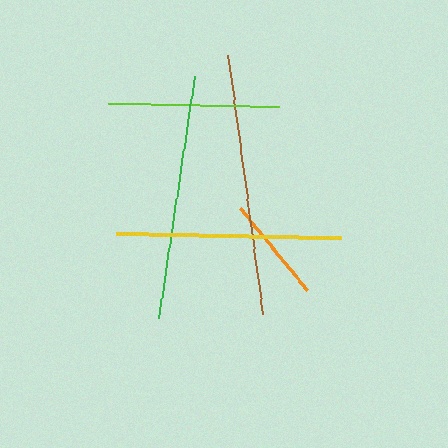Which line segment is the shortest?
The orange line is the shortest at approximately 105 pixels.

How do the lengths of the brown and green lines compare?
The brown and green lines are approximately the same length.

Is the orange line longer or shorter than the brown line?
The brown line is longer than the orange line.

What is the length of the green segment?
The green segment is approximately 244 pixels long.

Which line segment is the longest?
The brown line is the longest at approximately 260 pixels.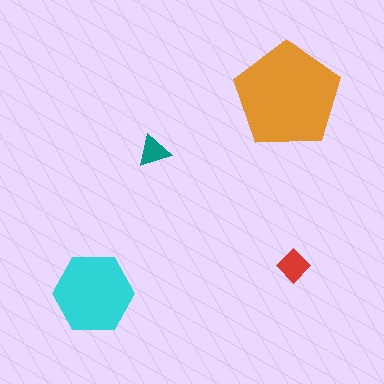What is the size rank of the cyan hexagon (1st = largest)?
2nd.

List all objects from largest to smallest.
The orange pentagon, the cyan hexagon, the red diamond, the teal triangle.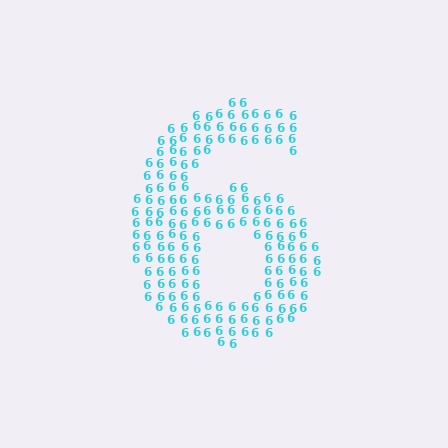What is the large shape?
The large shape is the digit 6.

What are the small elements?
The small elements are digit 6's.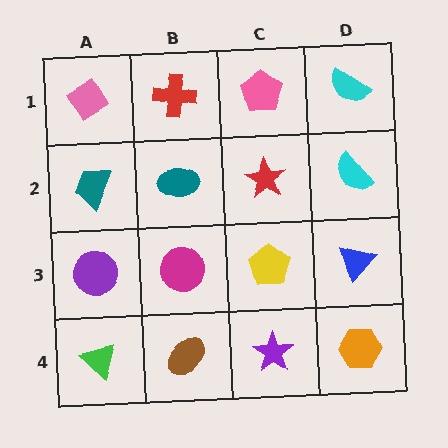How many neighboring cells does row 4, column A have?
2.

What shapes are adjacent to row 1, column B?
A teal ellipse (row 2, column B), a pink diamond (row 1, column A), a pink pentagon (row 1, column C).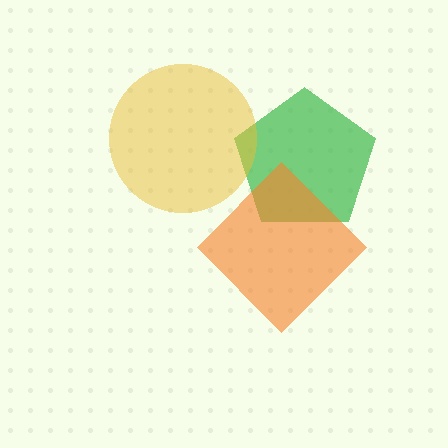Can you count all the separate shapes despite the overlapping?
Yes, there are 3 separate shapes.